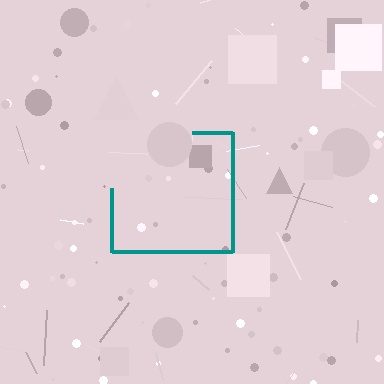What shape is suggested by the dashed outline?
The dashed outline suggests a square.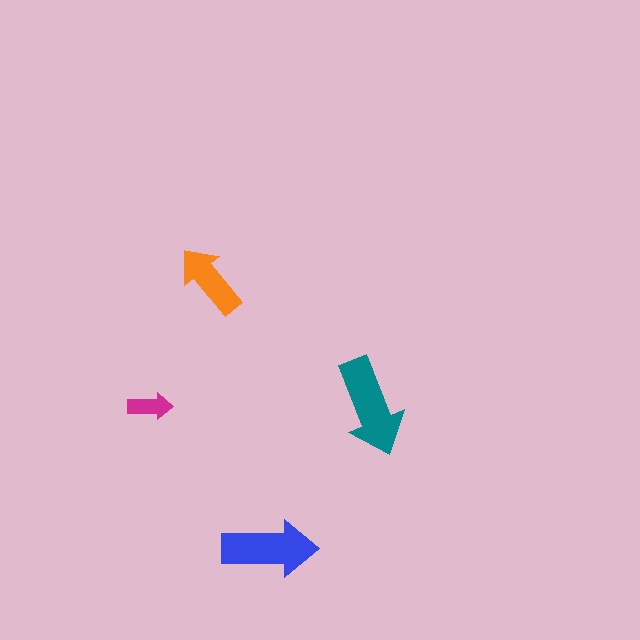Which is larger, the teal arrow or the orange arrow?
The teal one.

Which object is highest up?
The orange arrow is topmost.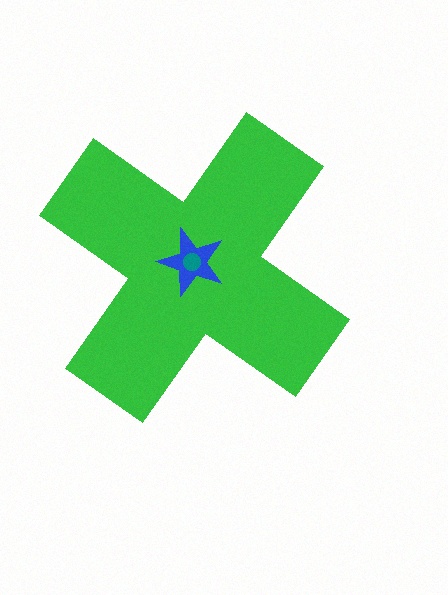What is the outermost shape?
The green cross.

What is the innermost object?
The teal circle.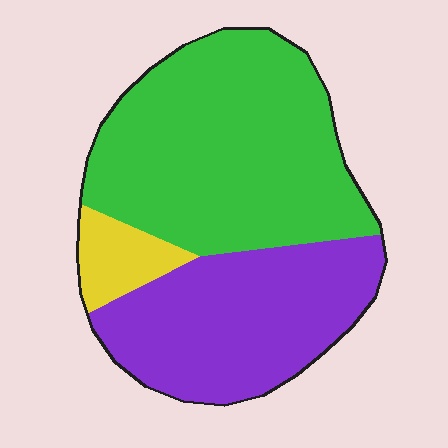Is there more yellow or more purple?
Purple.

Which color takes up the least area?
Yellow, at roughly 10%.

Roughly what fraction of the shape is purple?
Purple covers about 40% of the shape.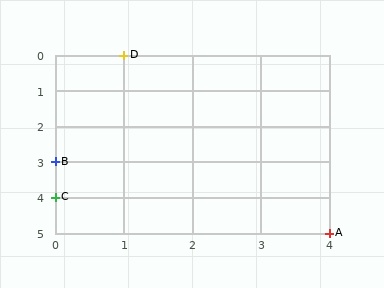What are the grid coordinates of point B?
Point B is at grid coordinates (0, 3).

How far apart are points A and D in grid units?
Points A and D are 3 columns and 5 rows apart (about 5.8 grid units diagonally).